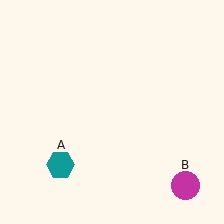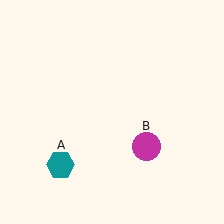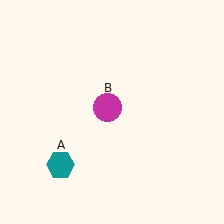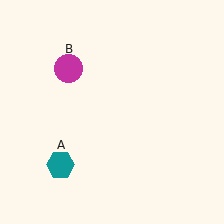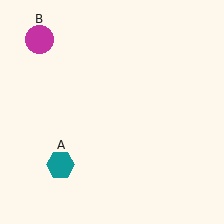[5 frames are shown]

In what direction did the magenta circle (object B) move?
The magenta circle (object B) moved up and to the left.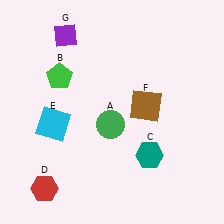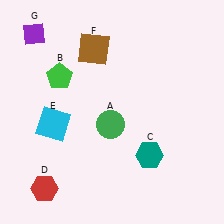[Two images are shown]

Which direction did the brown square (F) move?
The brown square (F) moved up.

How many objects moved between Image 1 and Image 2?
2 objects moved between the two images.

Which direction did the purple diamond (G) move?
The purple diamond (G) moved left.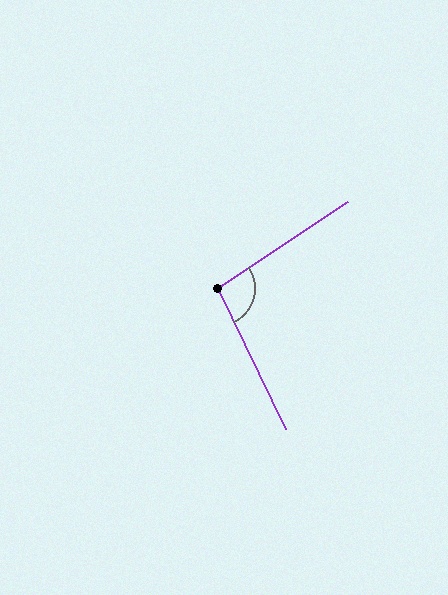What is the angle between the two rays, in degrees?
Approximately 98 degrees.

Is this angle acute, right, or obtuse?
It is obtuse.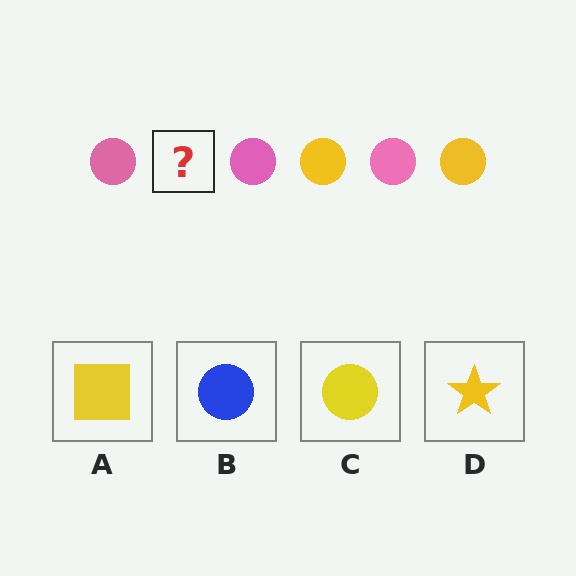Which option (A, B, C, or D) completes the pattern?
C.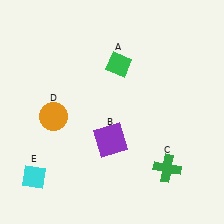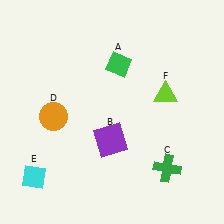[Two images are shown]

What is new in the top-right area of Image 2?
A lime triangle (F) was added in the top-right area of Image 2.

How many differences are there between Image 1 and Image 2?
There is 1 difference between the two images.